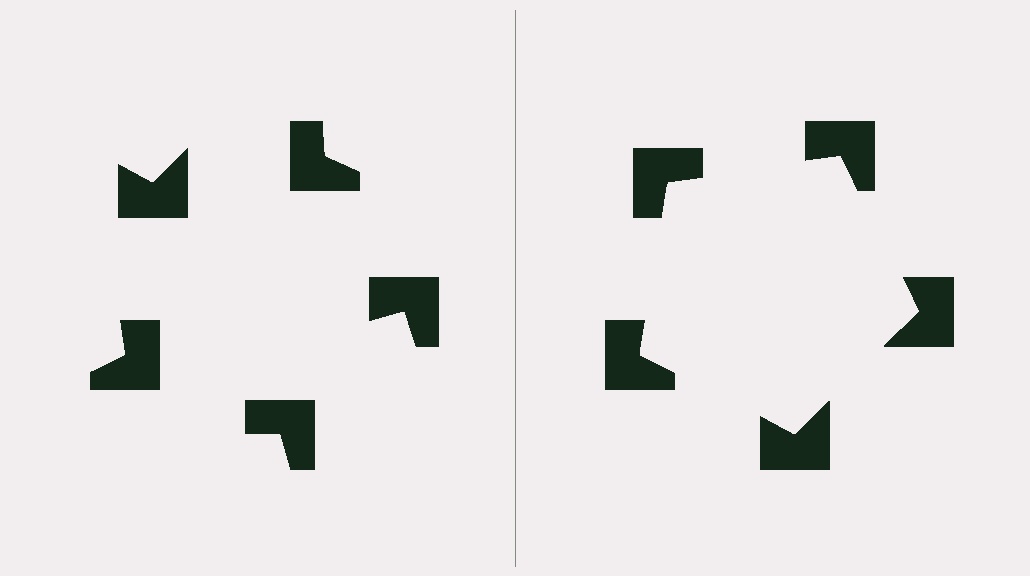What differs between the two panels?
The notched squares are positioned identically on both sides; only the wedge orientations differ. On the right they align to a pentagon; on the left they are misaligned.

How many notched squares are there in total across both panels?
10 — 5 on each side.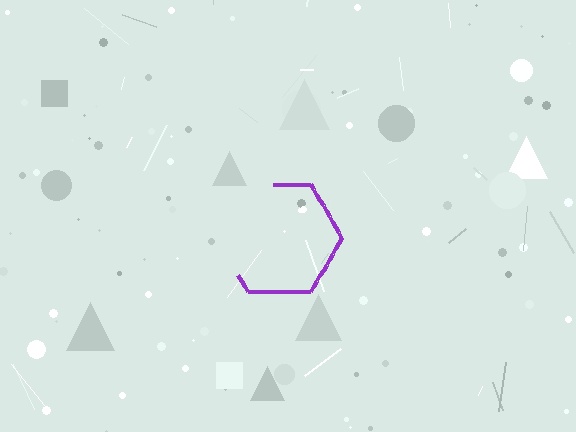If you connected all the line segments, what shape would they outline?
They would outline a hexagon.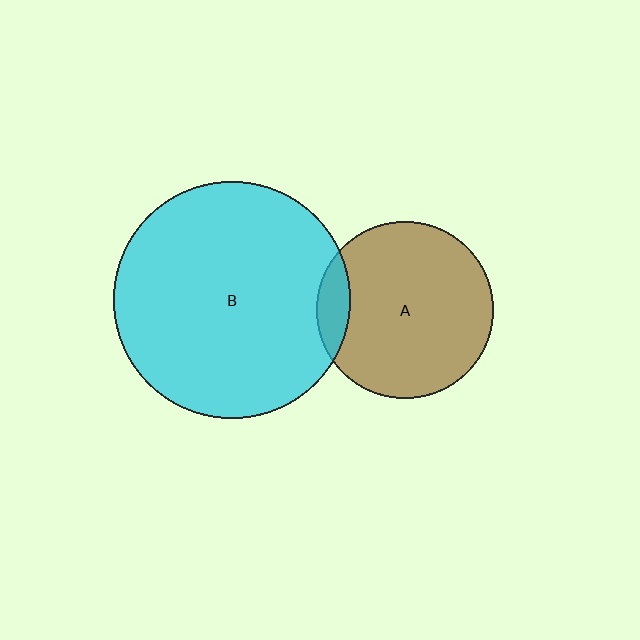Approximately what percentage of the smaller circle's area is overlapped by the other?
Approximately 10%.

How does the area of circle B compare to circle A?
Approximately 1.8 times.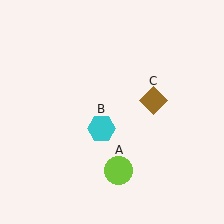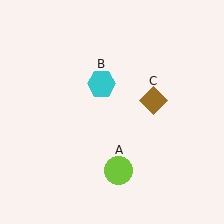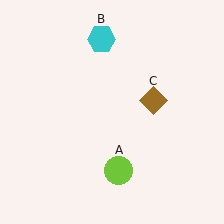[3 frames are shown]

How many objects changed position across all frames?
1 object changed position: cyan hexagon (object B).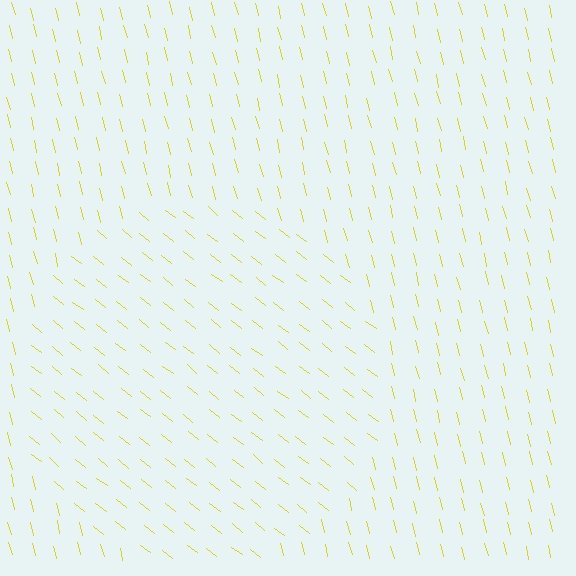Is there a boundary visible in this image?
Yes, there is a texture boundary formed by a change in line orientation.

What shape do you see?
I see a circle.